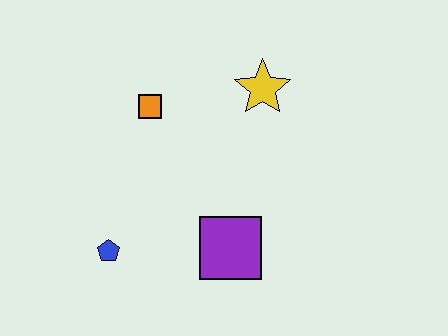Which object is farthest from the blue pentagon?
The yellow star is farthest from the blue pentagon.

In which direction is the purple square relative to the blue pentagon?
The purple square is to the right of the blue pentagon.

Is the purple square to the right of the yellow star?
No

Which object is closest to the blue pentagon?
The purple square is closest to the blue pentagon.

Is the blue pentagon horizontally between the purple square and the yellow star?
No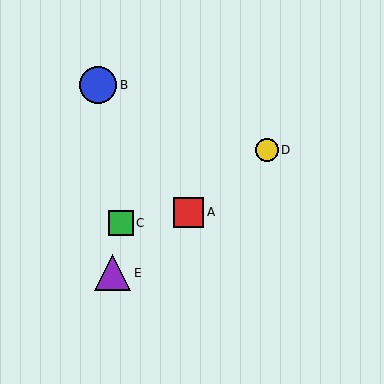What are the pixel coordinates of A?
Object A is at (189, 212).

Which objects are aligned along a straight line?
Objects A, D, E are aligned along a straight line.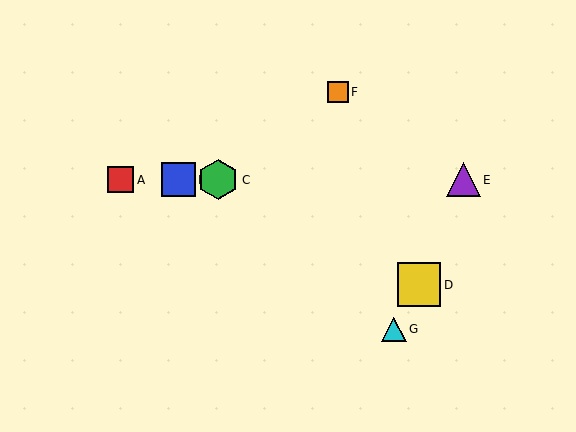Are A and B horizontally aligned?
Yes, both are at y≈180.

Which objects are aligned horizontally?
Objects A, B, C, E are aligned horizontally.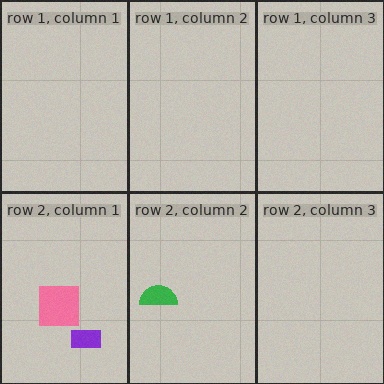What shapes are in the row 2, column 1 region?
The purple rectangle, the pink square.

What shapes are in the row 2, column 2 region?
The green semicircle.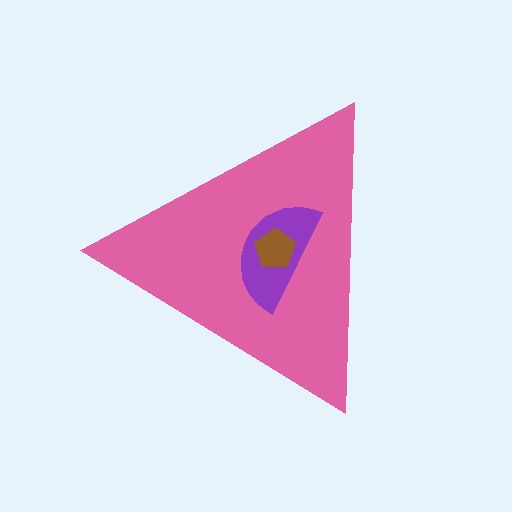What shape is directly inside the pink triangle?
The purple semicircle.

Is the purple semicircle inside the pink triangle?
Yes.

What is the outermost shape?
The pink triangle.